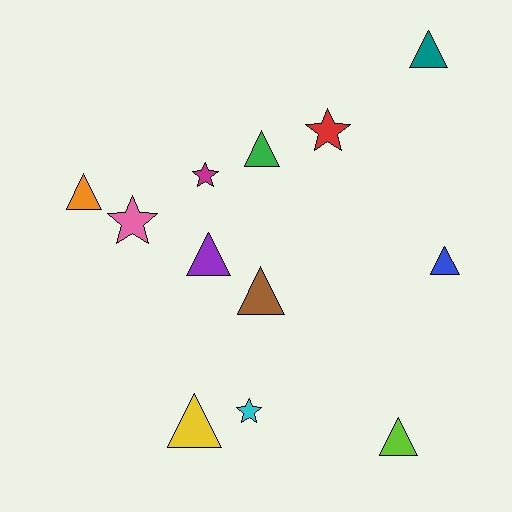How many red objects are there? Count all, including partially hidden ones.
There is 1 red object.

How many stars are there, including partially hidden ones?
There are 4 stars.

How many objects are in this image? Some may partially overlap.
There are 12 objects.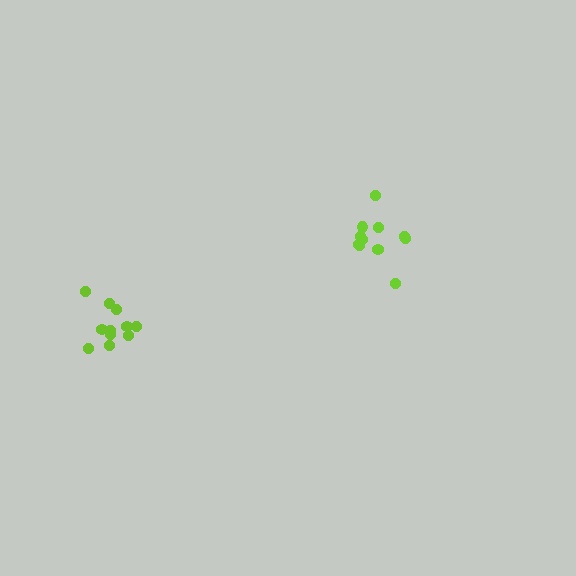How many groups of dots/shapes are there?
There are 2 groups.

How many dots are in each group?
Group 1: 12 dots, Group 2: 11 dots (23 total).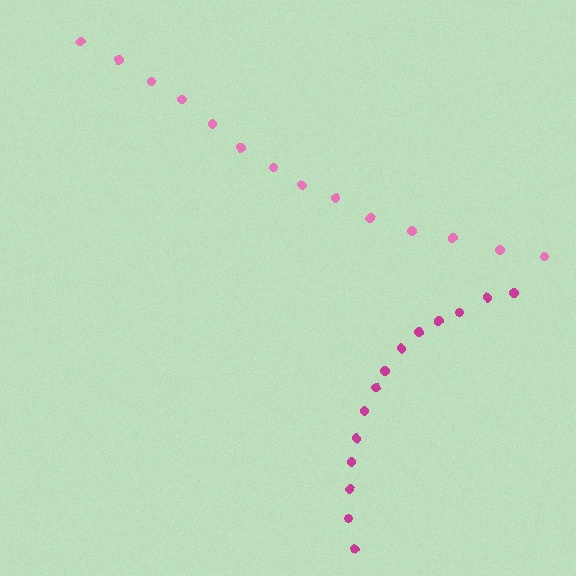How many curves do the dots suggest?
There are 2 distinct paths.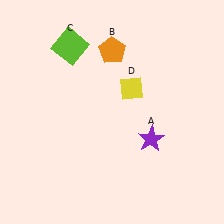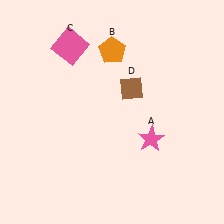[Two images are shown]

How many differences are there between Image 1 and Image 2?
There are 3 differences between the two images.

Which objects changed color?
A changed from purple to pink. C changed from lime to pink. D changed from yellow to brown.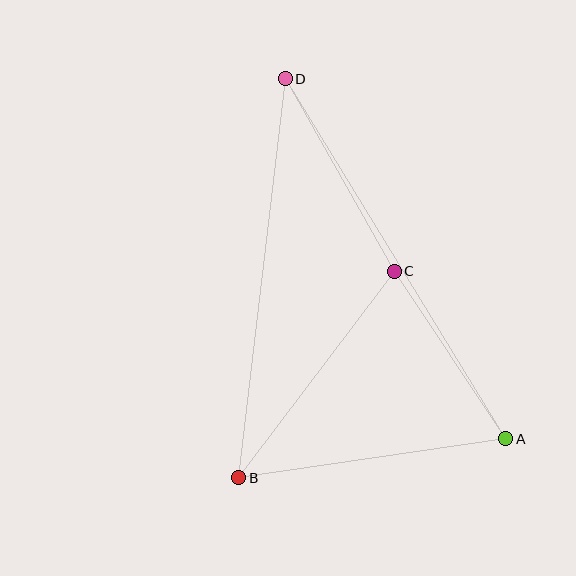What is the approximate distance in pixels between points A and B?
The distance between A and B is approximately 270 pixels.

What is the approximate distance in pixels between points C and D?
The distance between C and D is approximately 221 pixels.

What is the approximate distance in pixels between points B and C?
The distance between B and C is approximately 258 pixels.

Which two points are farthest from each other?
Points A and D are farthest from each other.